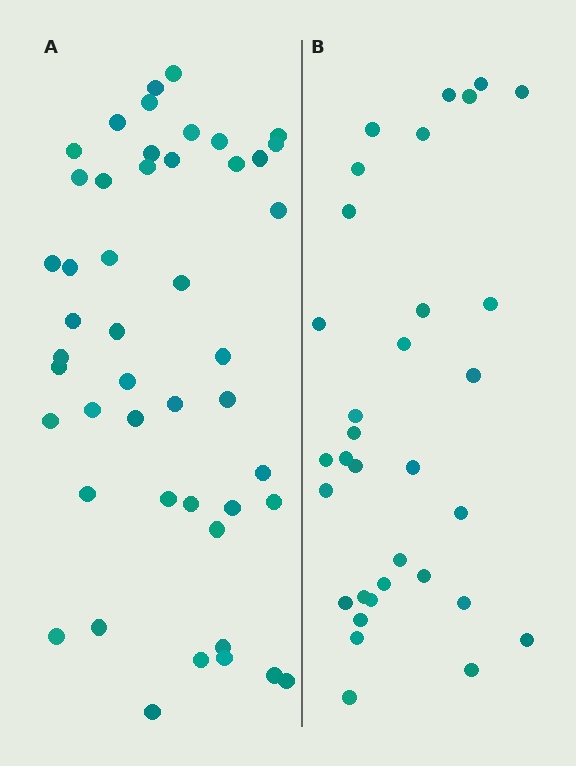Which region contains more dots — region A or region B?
Region A (the left region) has more dots.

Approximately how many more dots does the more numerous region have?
Region A has approximately 15 more dots than region B.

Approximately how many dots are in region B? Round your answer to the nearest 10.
About 30 dots. (The exact count is 33, which rounds to 30.)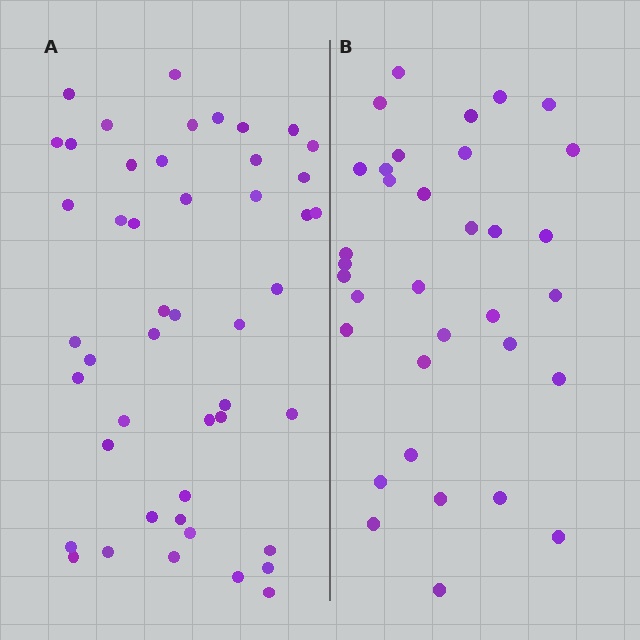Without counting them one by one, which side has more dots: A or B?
Region A (the left region) has more dots.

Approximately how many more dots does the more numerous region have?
Region A has approximately 15 more dots than region B.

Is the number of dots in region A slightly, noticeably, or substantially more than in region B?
Region A has noticeably more, but not dramatically so. The ratio is roughly 1.4 to 1.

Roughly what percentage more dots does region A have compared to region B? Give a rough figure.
About 40% more.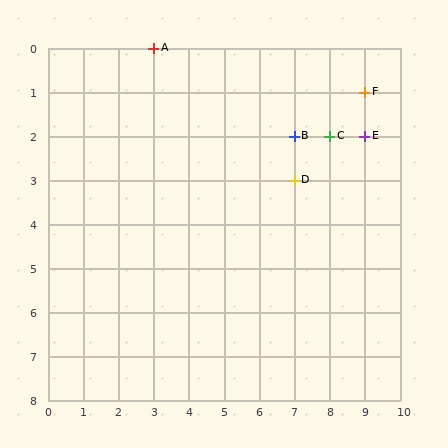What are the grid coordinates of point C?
Point C is at grid coordinates (8, 2).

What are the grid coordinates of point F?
Point F is at grid coordinates (9, 1).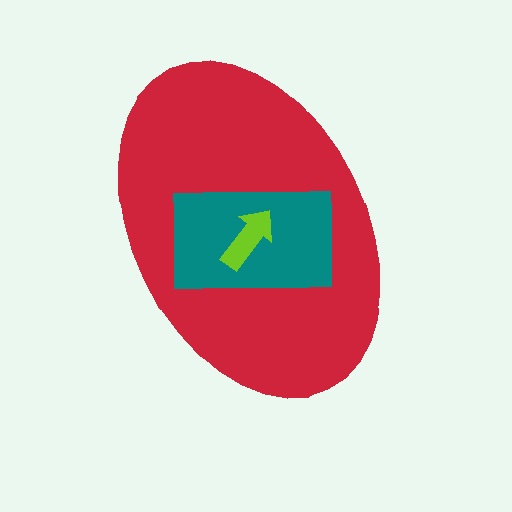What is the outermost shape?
The red ellipse.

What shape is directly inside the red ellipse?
The teal rectangle.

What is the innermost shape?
The lime arrow.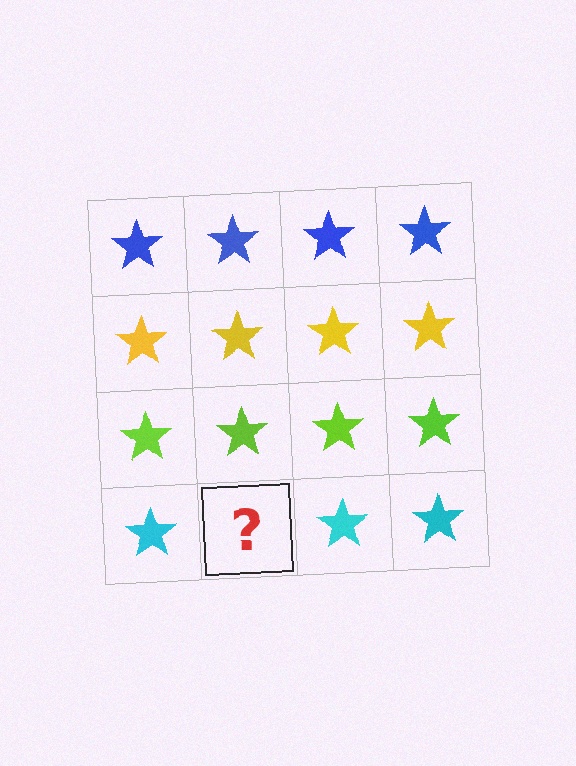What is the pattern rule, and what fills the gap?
The rule is that each row has a consistent color. The gap should be filled with a cyan star.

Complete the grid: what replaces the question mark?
The question mark should be replaced with a cyan star.